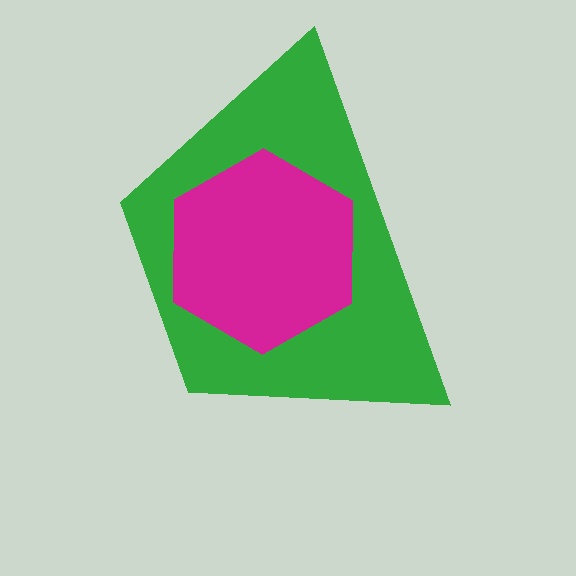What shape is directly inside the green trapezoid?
The magenta hexagon.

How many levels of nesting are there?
2.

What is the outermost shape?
The green trapezoid.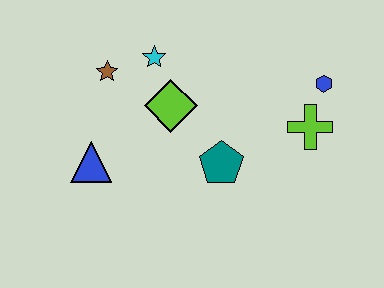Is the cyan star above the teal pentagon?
Yes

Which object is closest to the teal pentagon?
The lime diamond is closest to the teal pentagon.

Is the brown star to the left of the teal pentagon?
Yes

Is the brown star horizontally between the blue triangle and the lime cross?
Yes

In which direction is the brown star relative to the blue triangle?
The brown star is above the blue triangle.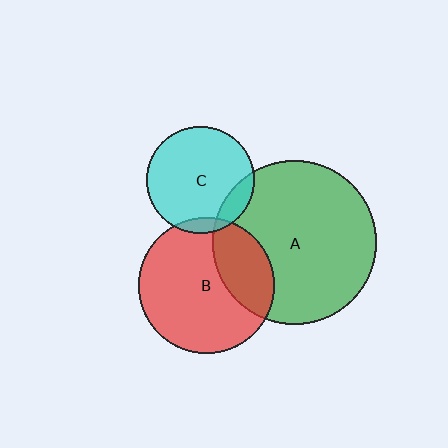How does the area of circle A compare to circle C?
Approximately 2.3 times.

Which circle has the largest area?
Circle A (green).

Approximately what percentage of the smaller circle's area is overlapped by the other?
Approximately 5%.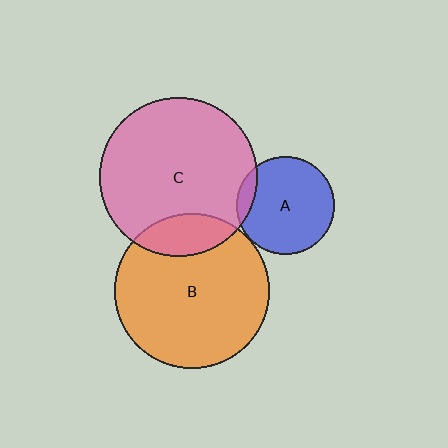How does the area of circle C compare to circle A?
Approximately 2.6 times.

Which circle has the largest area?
Circle C (pink).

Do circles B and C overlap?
Yes.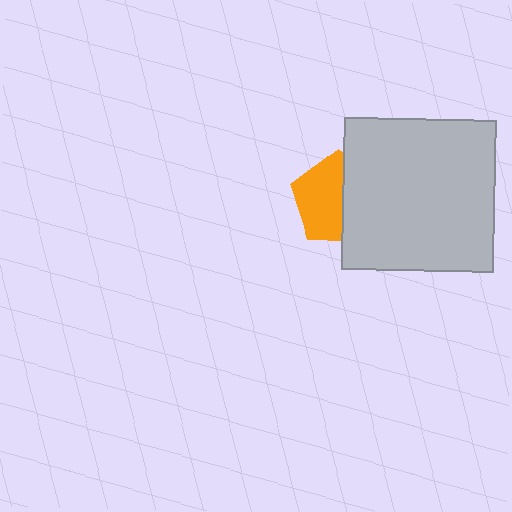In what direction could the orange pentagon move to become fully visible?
The orange pentagon could move left. That would shift it out from behind the light gray square entirely.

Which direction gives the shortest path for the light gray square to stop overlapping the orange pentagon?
Moving right gives the shortest separation.